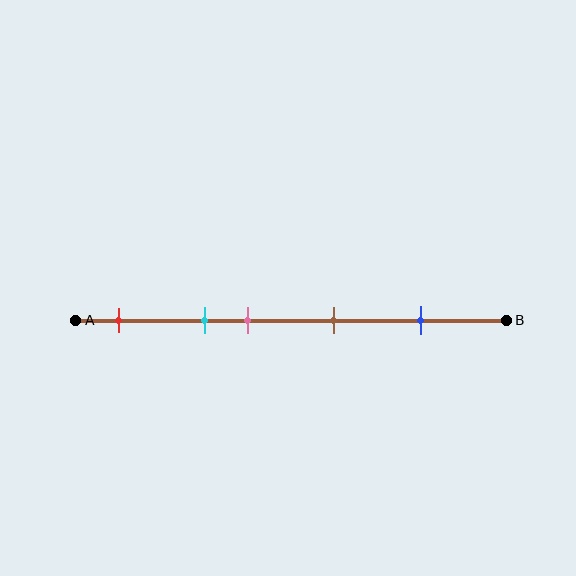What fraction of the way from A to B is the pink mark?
The pink mark is approximately 40% (0.4) of the way from A to B.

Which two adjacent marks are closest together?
The cyan and pink marks are the closest adjacent pair.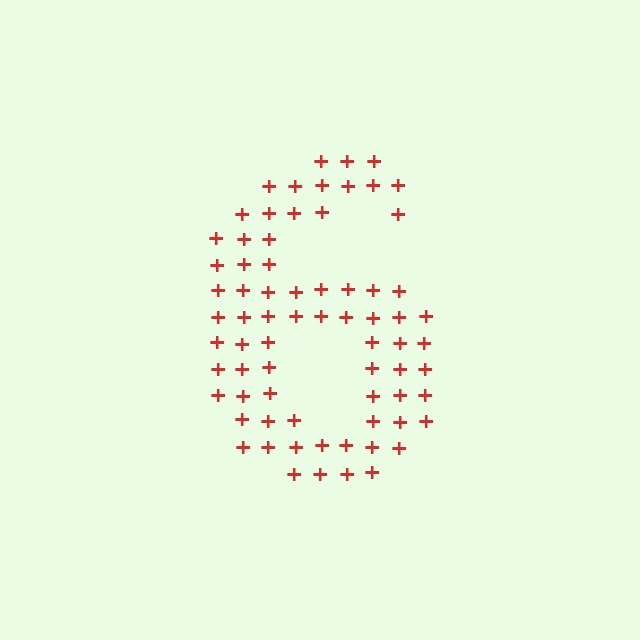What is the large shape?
The large shape is the digit 6.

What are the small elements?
The small elements are plus signs.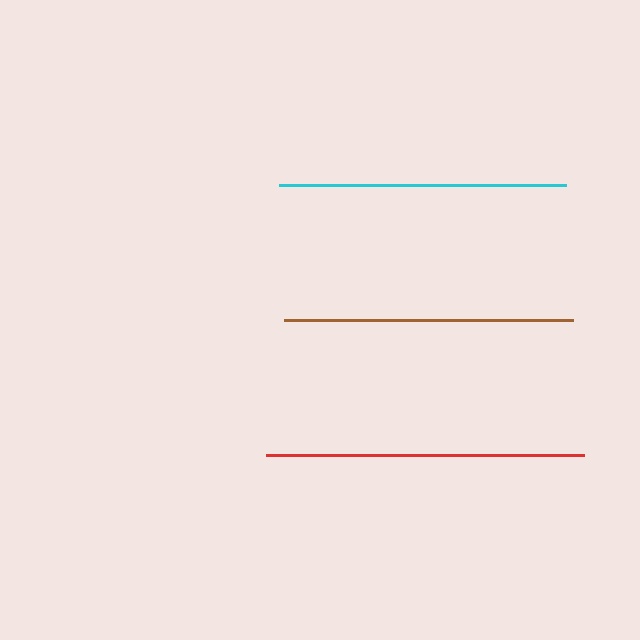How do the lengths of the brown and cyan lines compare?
The brown and cyan lines are approximately the same length.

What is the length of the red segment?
The red segment is approximately 318 pixels long.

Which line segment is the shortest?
The cyan line is the shortest at approximately 286 pixels.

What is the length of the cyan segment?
The cyan segment is approximately 286 pixels long.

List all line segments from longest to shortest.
From longest to shortest: red, brown, cyan.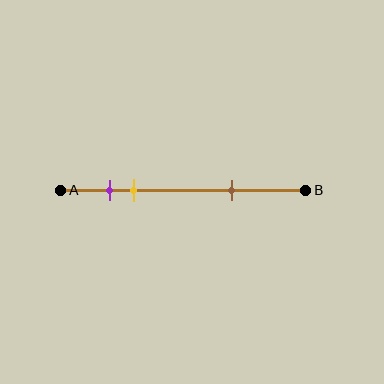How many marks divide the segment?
There are 3 marks dividing the segment.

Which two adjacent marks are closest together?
The purple and yellow marks are the closest adjacent pair.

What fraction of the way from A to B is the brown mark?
The brown mark is approximately 70% (0.7) of the way from A to B.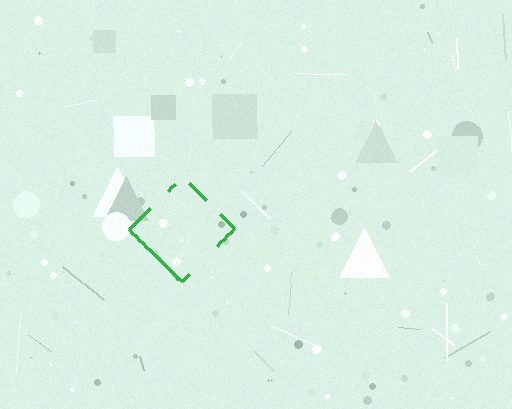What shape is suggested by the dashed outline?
The dashed outline suggests a diamond.